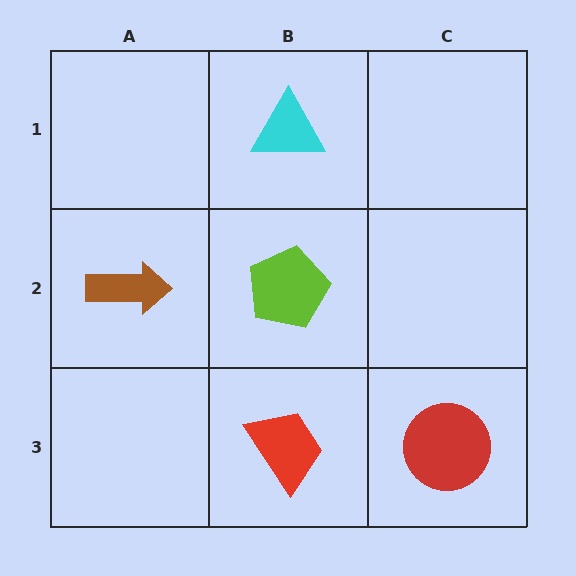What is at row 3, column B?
A red trapezoid.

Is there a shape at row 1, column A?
No, that cell is empty.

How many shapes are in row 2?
2 shapes.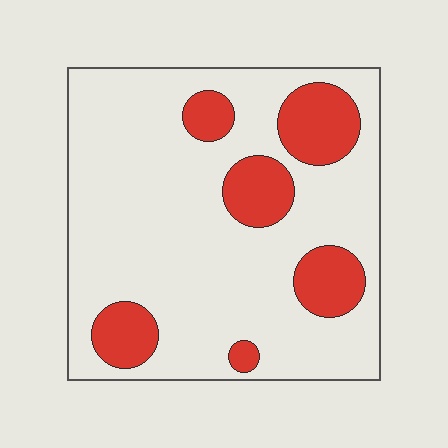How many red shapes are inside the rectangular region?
6.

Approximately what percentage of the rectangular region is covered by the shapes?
Approximately 20%.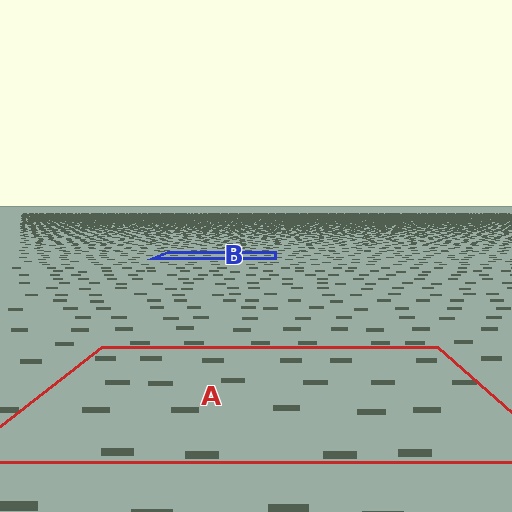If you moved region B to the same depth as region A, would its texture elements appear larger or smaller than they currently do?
They would appear larger. At a closer depth, the same texture elements are projected at a bigger on-screen size.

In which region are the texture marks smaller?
The texture marks are smaller in region B, because it is farther away.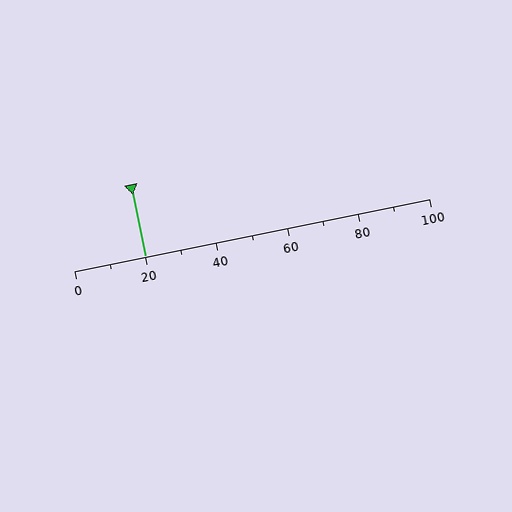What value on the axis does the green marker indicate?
The marker indicates approximately 20.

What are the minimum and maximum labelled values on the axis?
The axis runs from 0 to 100.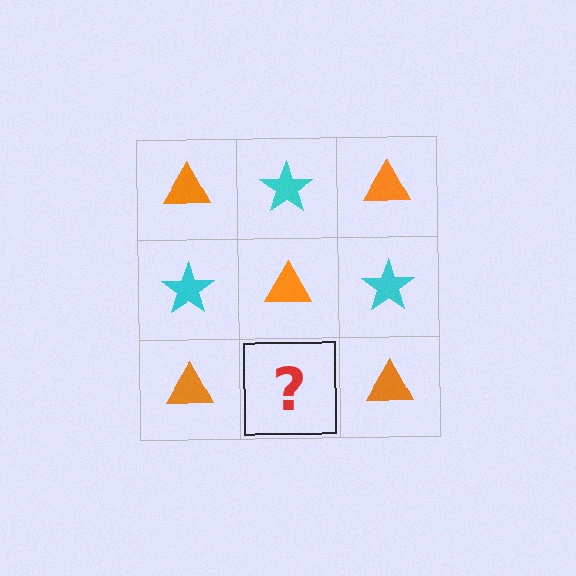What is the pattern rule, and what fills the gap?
The rule is that it alternates orange triangle and cyan star in a checkerboard pattern. The gap should be filled with a cyan star.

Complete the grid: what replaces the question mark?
The question mark should be replaced with a cyan star.